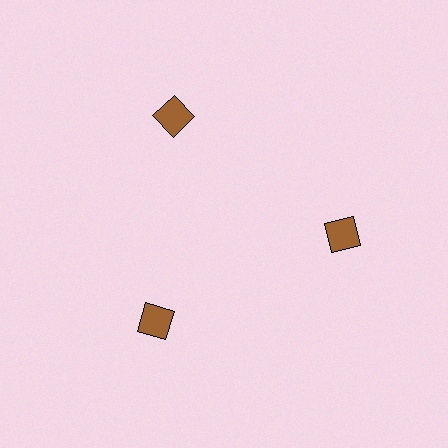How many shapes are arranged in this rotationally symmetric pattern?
There are 3 shapes, arranged in 3 groups of 1.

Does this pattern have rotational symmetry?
Yes, this pattern has 3-fold rotational symmetry. It looks the same after rotating 120 degrees around the center.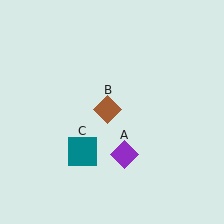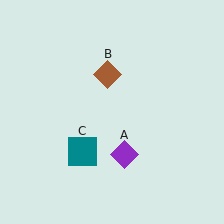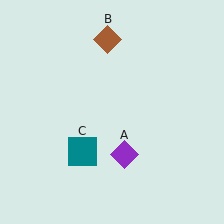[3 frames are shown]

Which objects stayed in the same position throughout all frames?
Purple diamond (object A) and teal square (object C) remained stationary.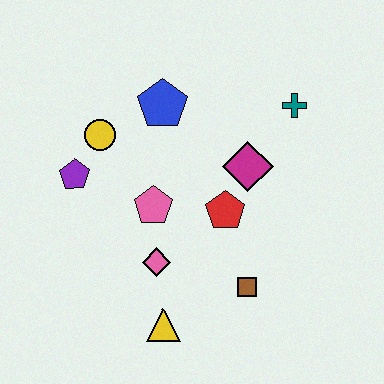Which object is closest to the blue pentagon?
The yellow circle is closest to the blue pentagon.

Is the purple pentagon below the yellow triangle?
No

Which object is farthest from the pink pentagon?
The teal cross is farthest from the pink pentagon.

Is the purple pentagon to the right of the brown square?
No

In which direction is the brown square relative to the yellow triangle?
The brown square is to the right of the yellow triangle.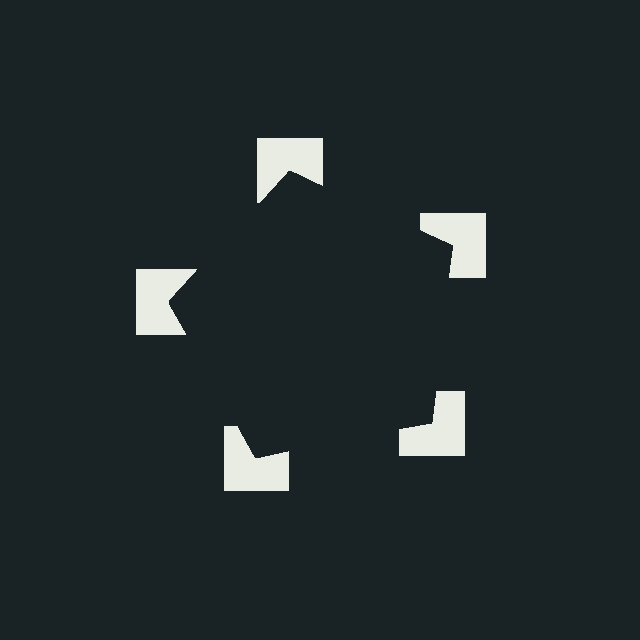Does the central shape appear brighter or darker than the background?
It typically appears slightly darker than the background, even though no actual brightness change is drawn.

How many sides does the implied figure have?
5 sides.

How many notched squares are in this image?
There are 5 — one at each vertex of the illusory pentagon.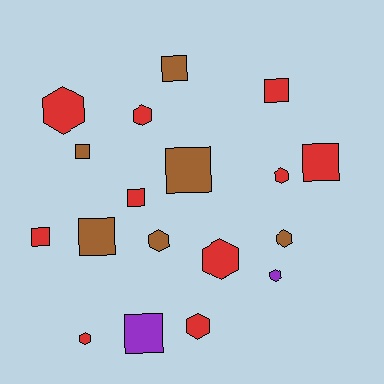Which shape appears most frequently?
Square, with 9 objects.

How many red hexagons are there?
There are 6 red hexagons.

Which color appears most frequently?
Red, with 10 objects.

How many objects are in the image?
There are 18 objects.